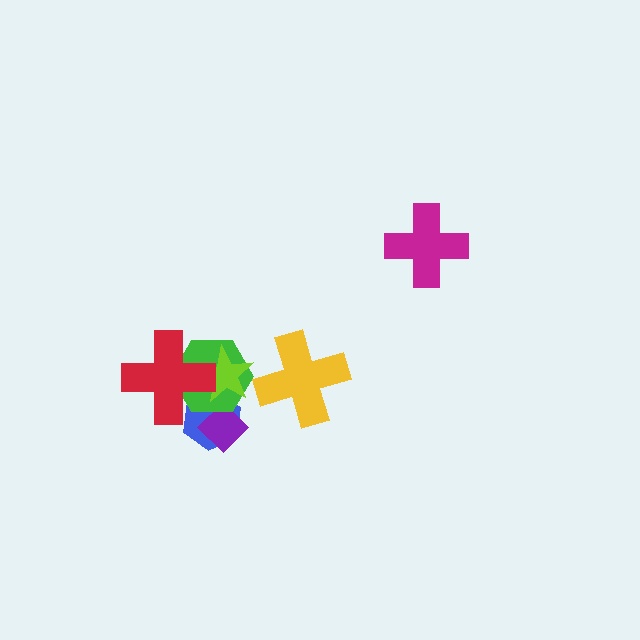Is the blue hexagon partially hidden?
Yes, it is partially covered by another shape.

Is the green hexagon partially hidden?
Yes, it is partially covered by another shape.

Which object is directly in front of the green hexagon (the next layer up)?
The lime star is directly in front of the green hexagon.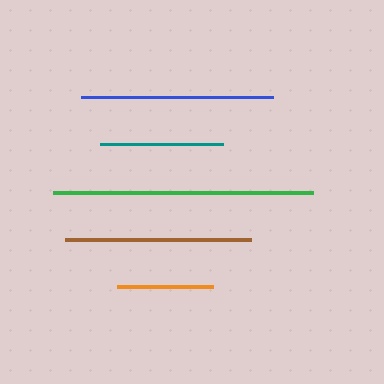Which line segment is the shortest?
The orange line is the shortest at approximately 96 pixels.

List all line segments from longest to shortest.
From longest to shortest: green, blue, brown, teal, orange.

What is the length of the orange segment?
The orange segment is approximately 96 pixels long.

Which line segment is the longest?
The green line is the longest at approximately 260 pixels.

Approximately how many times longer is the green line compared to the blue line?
The green line is approximately 1.3 times the length of the blue line.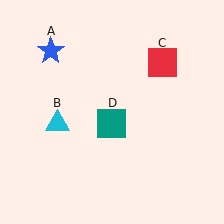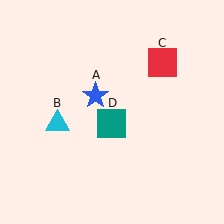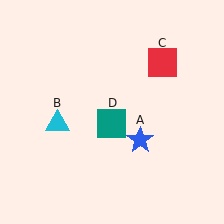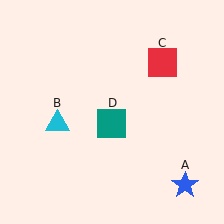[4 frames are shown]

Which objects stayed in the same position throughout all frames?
Cyan triangle (object B) and red square (object C) and teal square (object D) remained stationary.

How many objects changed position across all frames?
1 object changed position: blue star (object A).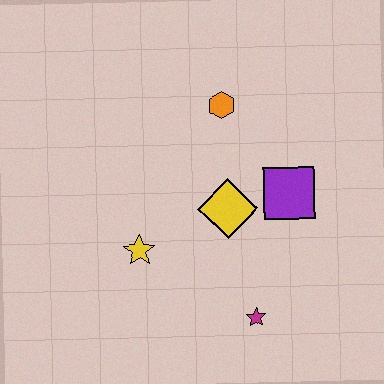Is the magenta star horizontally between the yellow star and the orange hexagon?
No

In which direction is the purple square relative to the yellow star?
The purple square is to the right of the yellow star.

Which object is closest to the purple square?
The yellow diamond is closest to the purple square.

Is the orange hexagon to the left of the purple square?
Yes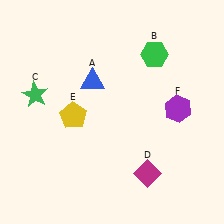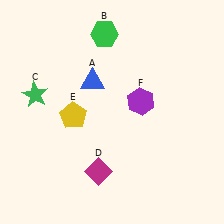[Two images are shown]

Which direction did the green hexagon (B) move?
The green hexagon (B) moved left.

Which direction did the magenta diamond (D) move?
The magenta diamond (D) moved left.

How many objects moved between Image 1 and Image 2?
3 objects moved between the two images.